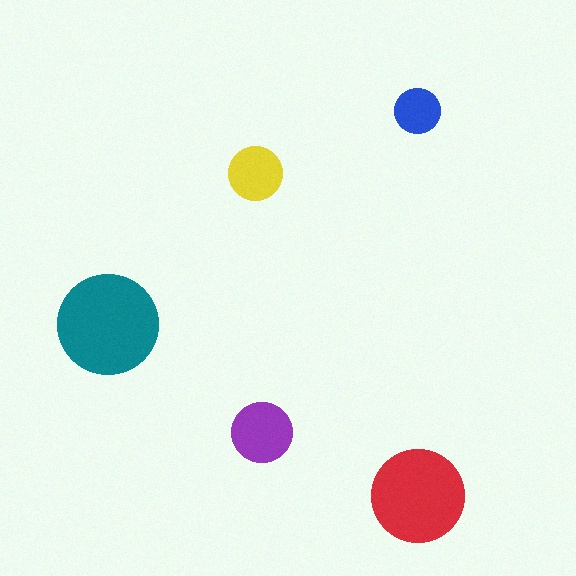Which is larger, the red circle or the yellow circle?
The red one.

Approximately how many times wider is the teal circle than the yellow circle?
About 2 times wider.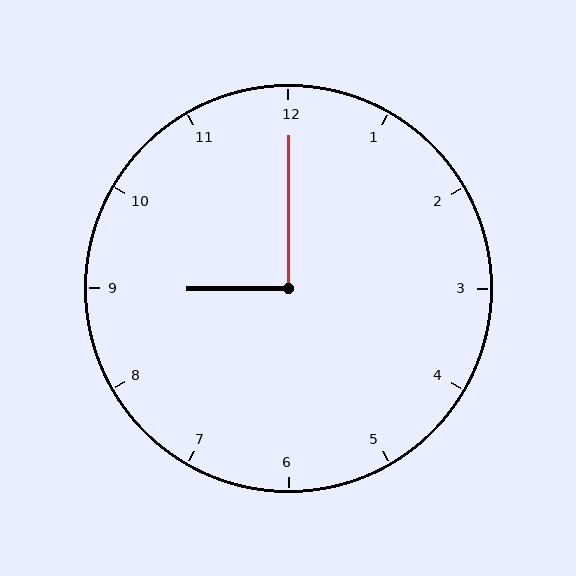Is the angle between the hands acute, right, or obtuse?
It is right.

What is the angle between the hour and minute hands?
Approximately 90 degrees.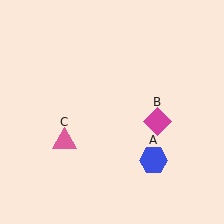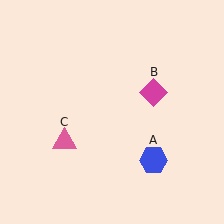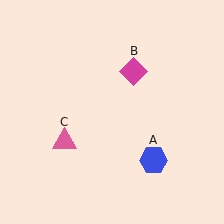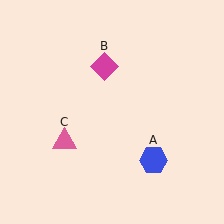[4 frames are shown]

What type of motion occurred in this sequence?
The magenta diamond (object B) rotated counterclockwise around the center of the scene.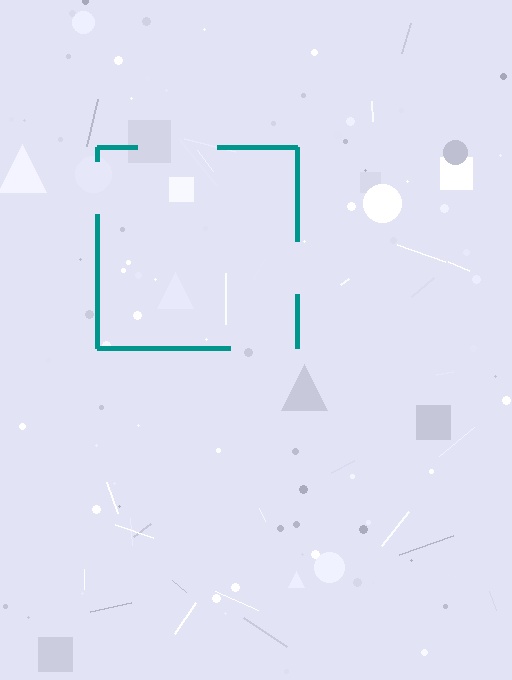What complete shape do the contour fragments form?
The contour fragments form a square.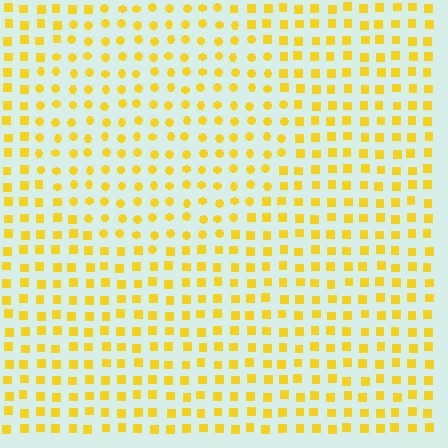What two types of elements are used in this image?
The image uses circles inside the circle region and squares outside it.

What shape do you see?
I see a circle.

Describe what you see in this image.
The image is filled with small yellow elements arranged in a uniform grid. A circle-shaped region contains circles, while the surrounding area contains squares. The boundary is defined purely by the change in element shape.